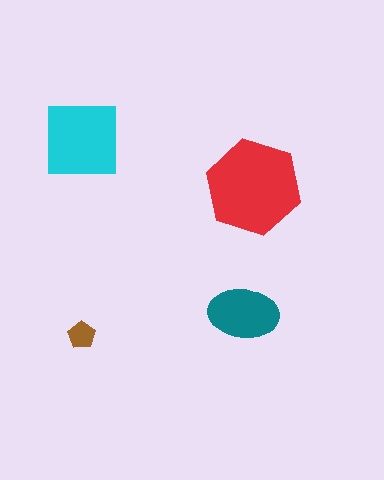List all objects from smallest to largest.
The brown pentagon, the teal ellipse, the cyan square, the red hexagon.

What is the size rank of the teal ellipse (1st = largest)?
3rd.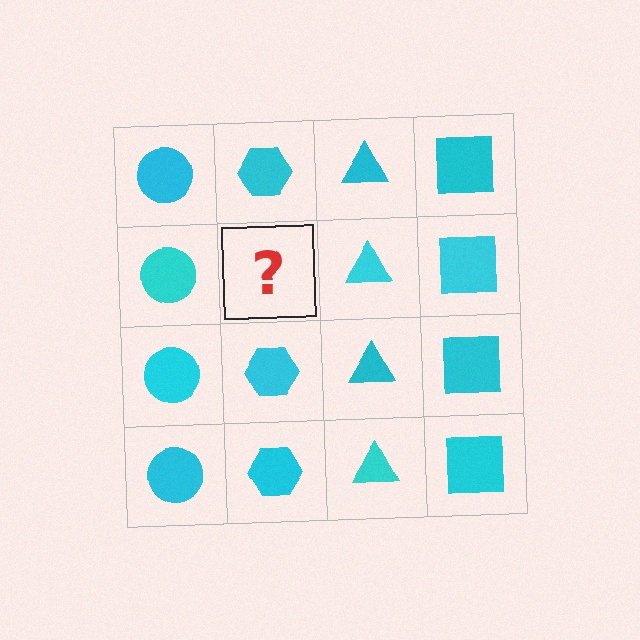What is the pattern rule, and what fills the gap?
The rule is that each column has a consistent shape. The gap should be filled with a cyan hexagon.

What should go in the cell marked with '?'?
The missing cell should contain a cyan hexagon.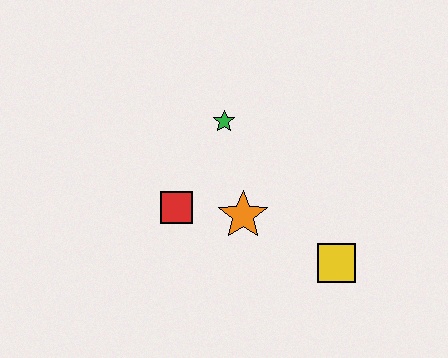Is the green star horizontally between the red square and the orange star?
Yes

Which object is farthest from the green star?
The yellow square is farthest from the green star.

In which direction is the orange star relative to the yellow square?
The orange star is to the left of the yellow square.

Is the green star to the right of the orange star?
No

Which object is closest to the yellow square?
The orange star is closest to the yellow square.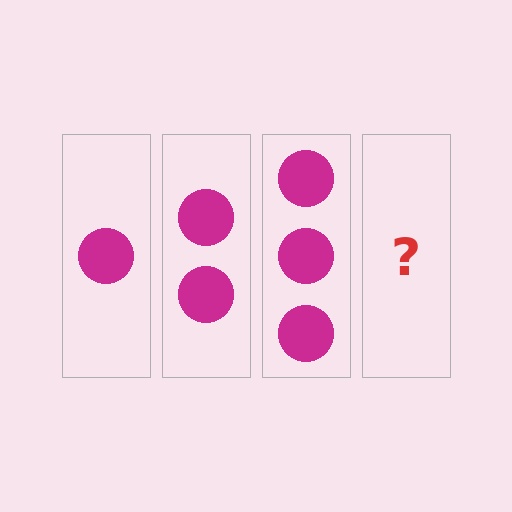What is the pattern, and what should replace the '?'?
The pattern is that each step adds one more circle. The '?' should be 4 circles.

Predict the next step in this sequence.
The next step is 4 circles.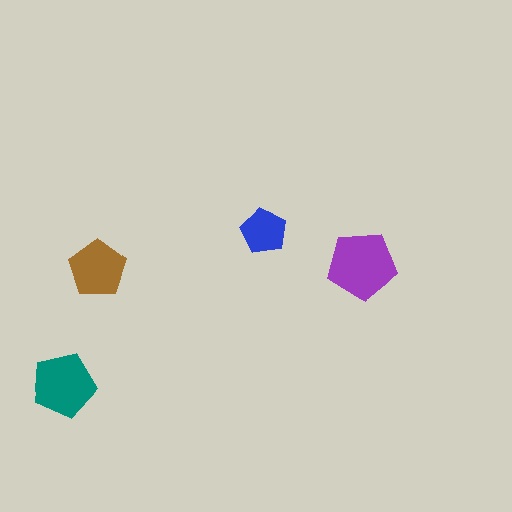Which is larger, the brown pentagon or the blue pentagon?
The brown one.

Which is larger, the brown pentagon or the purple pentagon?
The purple one.